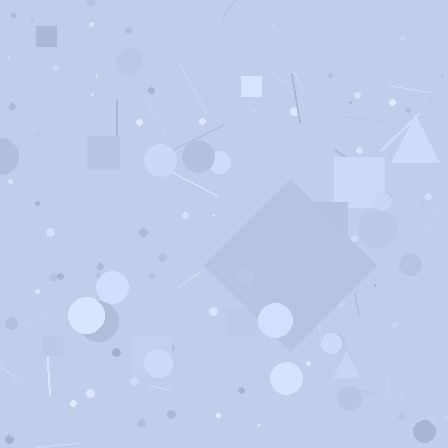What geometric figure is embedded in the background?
A diamond is embedded in the background.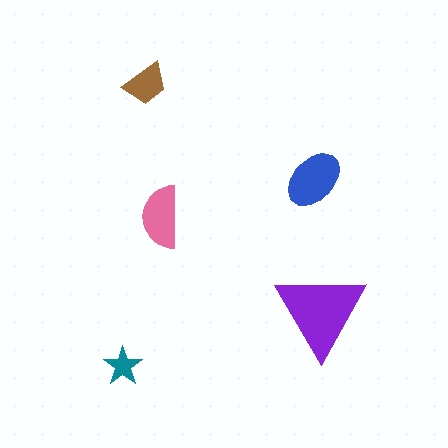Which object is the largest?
The purple triangle.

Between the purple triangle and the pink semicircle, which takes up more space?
The purple triangle.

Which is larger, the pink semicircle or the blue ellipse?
The blue ellipse.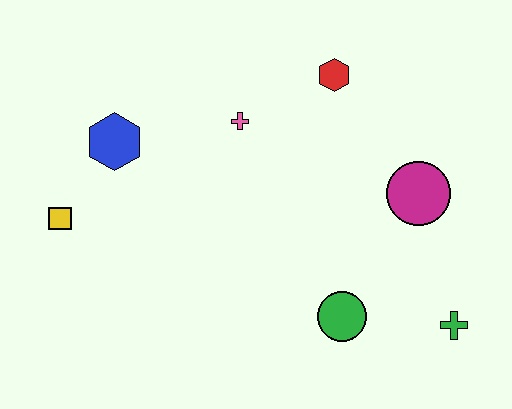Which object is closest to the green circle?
The green cross is closest to the green circle.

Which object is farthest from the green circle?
The yellow square is farthest from the green circle.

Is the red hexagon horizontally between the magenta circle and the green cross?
No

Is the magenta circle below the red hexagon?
Yes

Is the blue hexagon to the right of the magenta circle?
No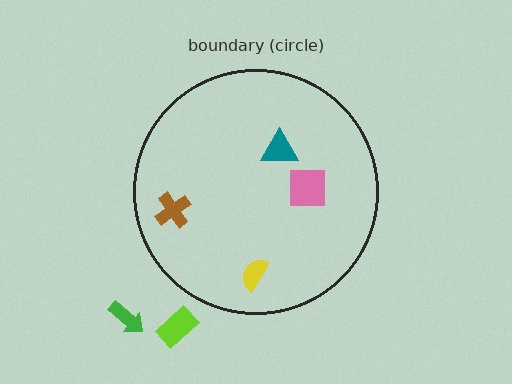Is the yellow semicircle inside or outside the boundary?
Inside.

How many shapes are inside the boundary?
4 inside, 2 outside.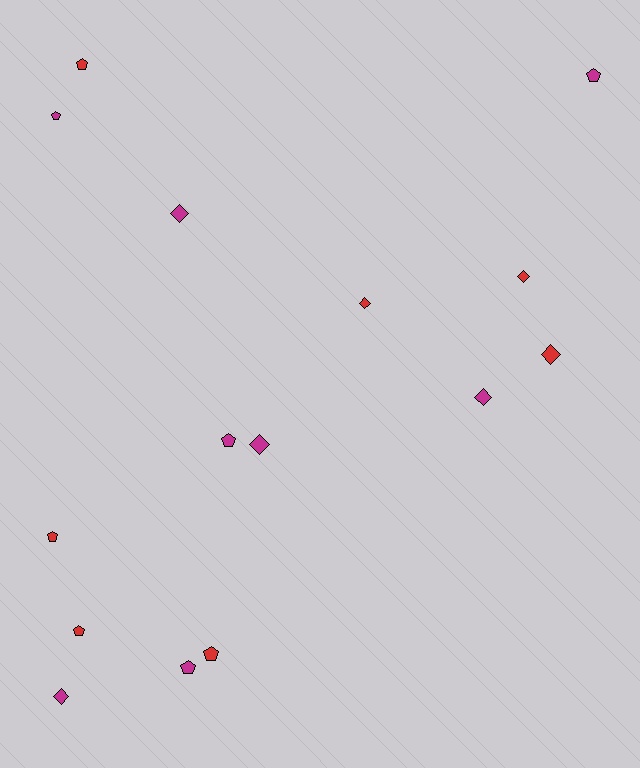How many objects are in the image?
There are 15 objects.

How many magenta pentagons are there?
There are 4 magenta pentagons.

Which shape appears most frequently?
Pentagon, with 8 objects.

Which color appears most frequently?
Magenta, with 8 objects.